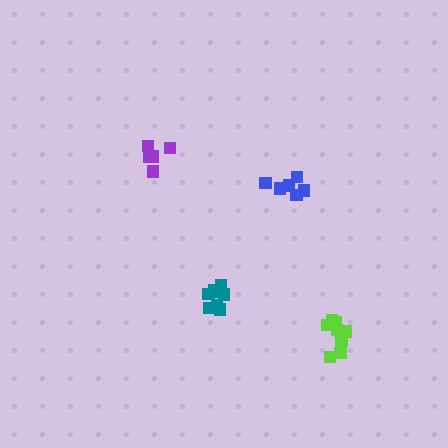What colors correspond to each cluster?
The clusters are colored: blue, teal, purple, lime.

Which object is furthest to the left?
The purple cluster is leftmost.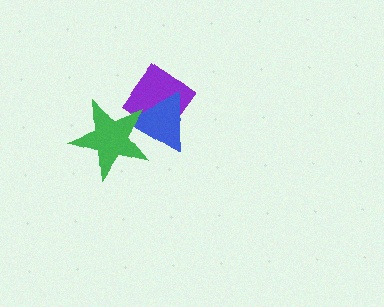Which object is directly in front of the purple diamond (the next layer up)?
The blue triangle is directly in front of the purple diamond.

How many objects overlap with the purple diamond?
2 objects overlap with the purple diamond.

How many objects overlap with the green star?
2 objects overlap with the green star.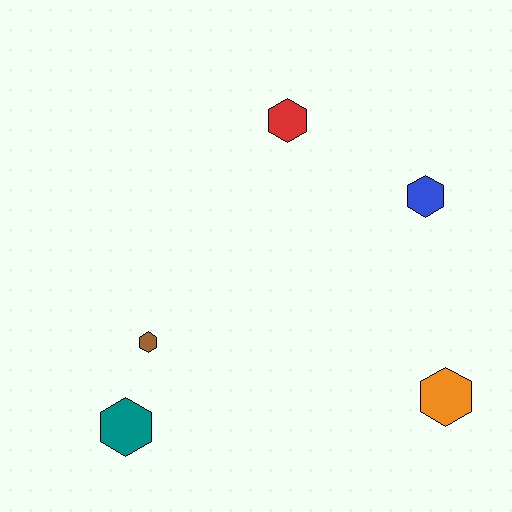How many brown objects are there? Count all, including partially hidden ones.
There is 1 brown object.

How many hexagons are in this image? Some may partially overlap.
There are 5 hexagons.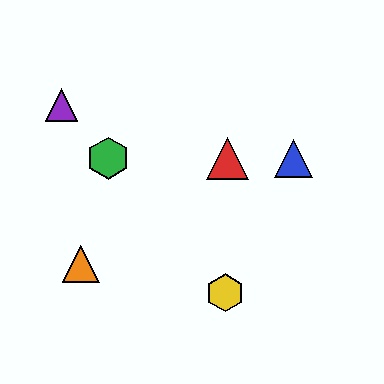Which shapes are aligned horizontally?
The red triangle, the blue triangle, the green hexagon are aligned horizontally.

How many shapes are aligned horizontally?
3 shapes (the red triangle, the blue triangle, the green hexagon) are aligned horizontally.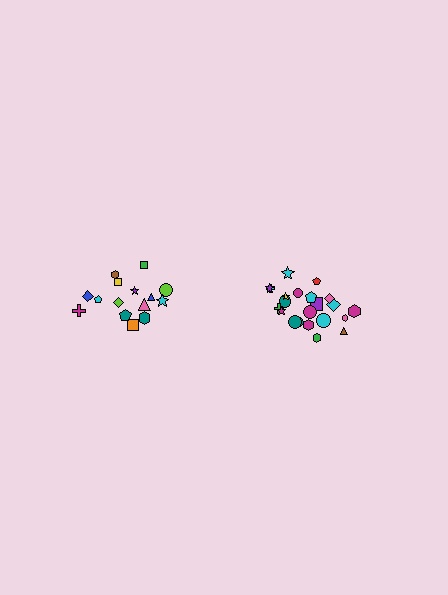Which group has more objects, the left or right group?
The right group.